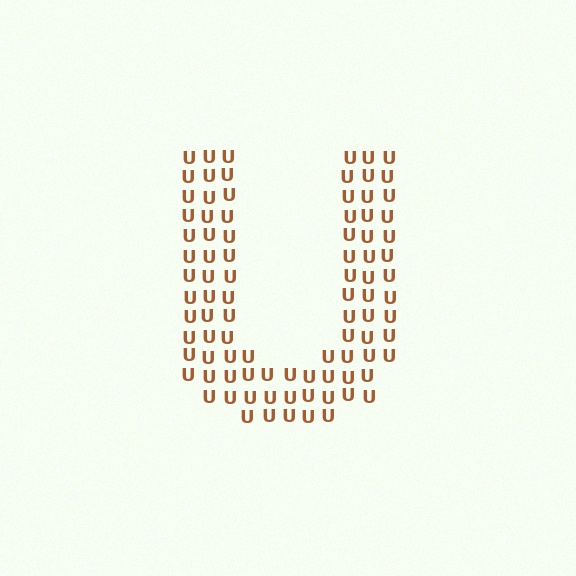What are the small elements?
The small elements are letter U's.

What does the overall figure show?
The overall figure shows the letter U.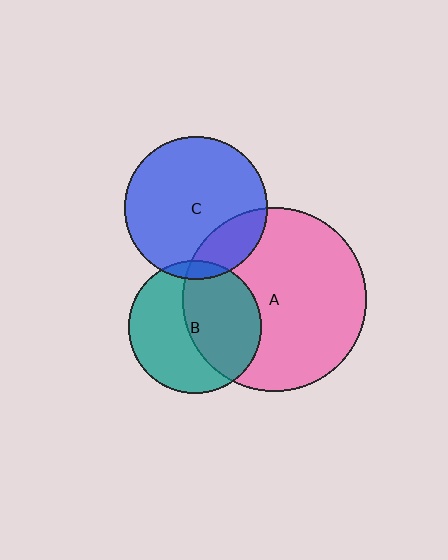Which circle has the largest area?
Circle A (pink).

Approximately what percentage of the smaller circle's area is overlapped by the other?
Approximately 50%.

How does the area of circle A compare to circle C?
Approximately 1.6 times.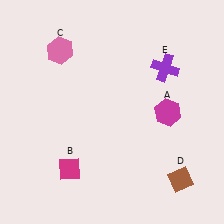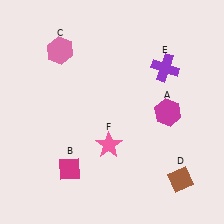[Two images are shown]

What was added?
A pink star (F) was added in Image 2.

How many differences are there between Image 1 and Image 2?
There is 1 difference between the two images.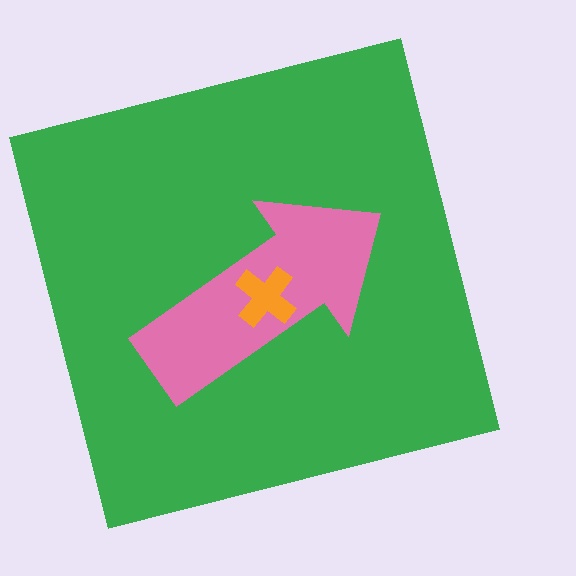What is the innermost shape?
The orange cross.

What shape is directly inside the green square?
The pink arrow.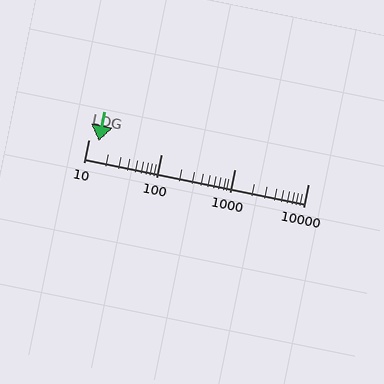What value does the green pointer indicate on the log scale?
The pointer indicates approximately 14.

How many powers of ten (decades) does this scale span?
The scale spans 3 decades, from 10 to 10000.